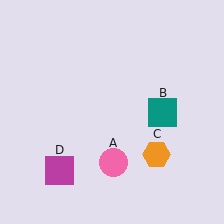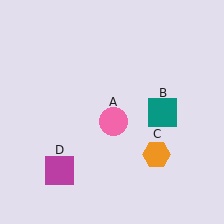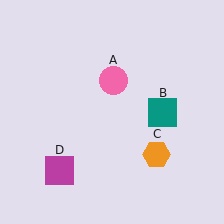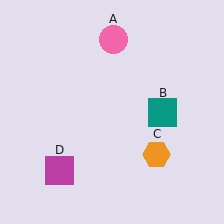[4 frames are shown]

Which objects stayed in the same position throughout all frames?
Teal square (object B) and orange hexagon (object C) and magenta square (object D) remained stationary.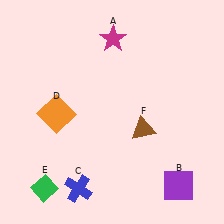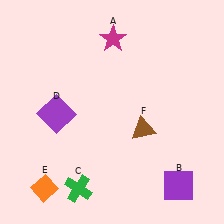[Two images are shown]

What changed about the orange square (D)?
In Image 1, D is orange. In Image 2, it changed to purple.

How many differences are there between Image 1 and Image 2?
There are 3 differences between the two images.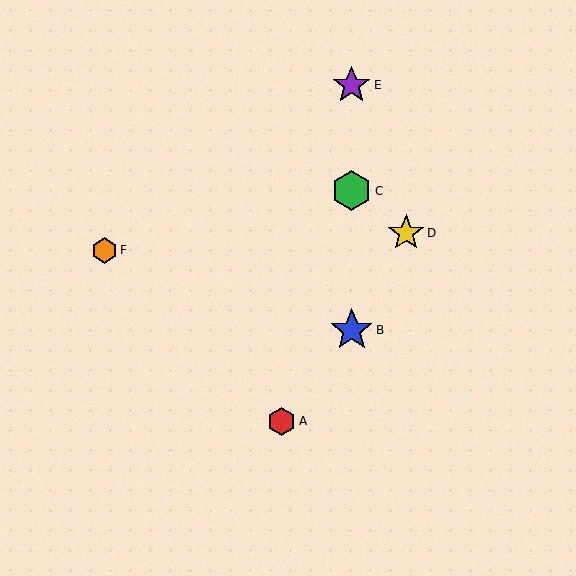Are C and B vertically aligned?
Yes, both are at x≈352.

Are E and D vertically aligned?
No, E is at x≈352 and D is at x≈406.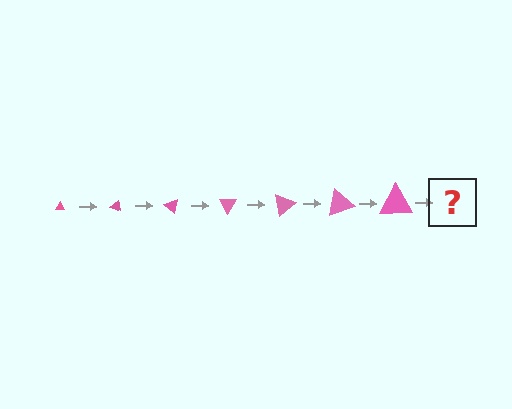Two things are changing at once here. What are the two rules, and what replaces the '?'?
The two rules are that the triangle grows larger each step and it rotates 20 degrees each step. The '?' should be a triangle, larger than the previous one and rotated 140 degrees from the start.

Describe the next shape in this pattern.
It should be a triangle, larger than the previous one and rotated 140 degrees from the start.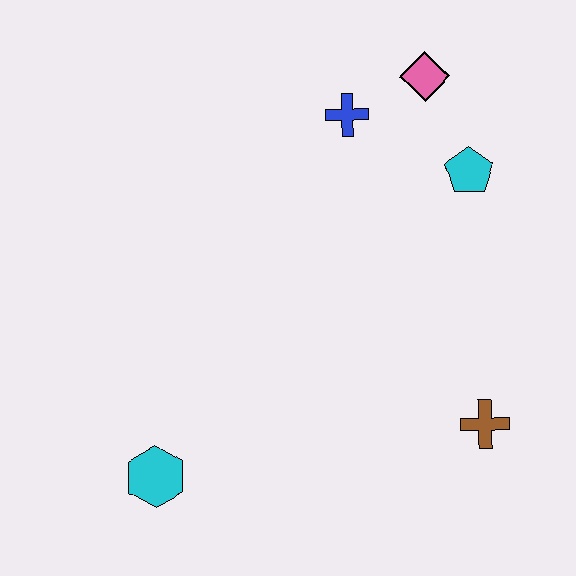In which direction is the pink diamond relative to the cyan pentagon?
The pink diamond is above the cyan pentagon.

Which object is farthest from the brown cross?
The pink diamond is farthest from the brown cross.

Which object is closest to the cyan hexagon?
The brown cross is closest to the cyan hexagon.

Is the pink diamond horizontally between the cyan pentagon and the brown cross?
No